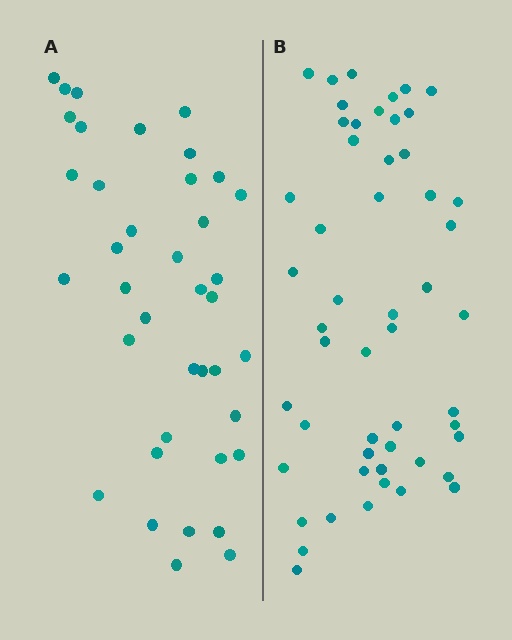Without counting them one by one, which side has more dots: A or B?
Region B (the right region) has more dots.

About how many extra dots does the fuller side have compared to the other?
Region B has approximately 15 more dots than region A.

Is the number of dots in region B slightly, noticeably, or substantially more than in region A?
Region B has noticeably more, but not dramatically so. The ratio is roughly 1.3 to 1.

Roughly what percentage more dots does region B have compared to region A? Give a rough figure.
About 35% more.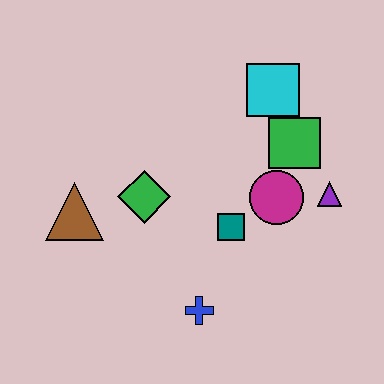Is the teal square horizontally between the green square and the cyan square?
No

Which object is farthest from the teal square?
The brown triangle is farthest from the teal square.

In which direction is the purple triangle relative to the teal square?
The purple triangle is to the right of the teal square.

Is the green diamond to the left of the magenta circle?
Yes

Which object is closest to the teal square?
The magenta circle is closest to the teal square.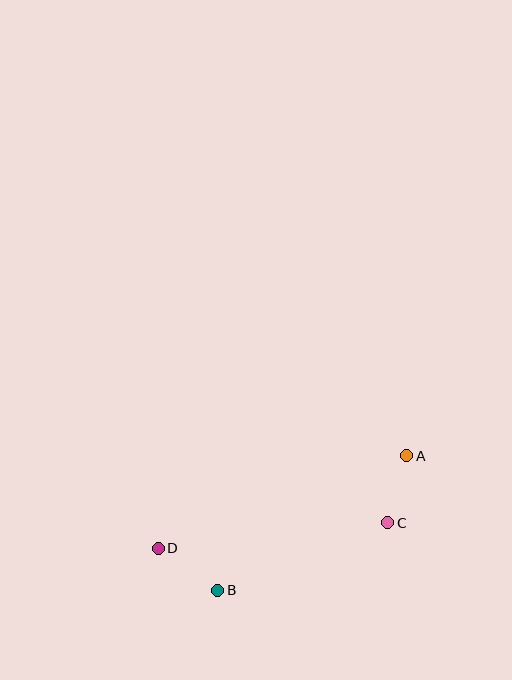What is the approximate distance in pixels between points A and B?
The distance between A and B is approximately 232 pixels.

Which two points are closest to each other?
Points A and C are closest to each other.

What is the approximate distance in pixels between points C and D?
The distance between C and D is approximately 231 pixels.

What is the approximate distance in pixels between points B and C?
The distance between B and C is approximately 183 pixels.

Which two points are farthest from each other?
Points A and D are farthest from each other.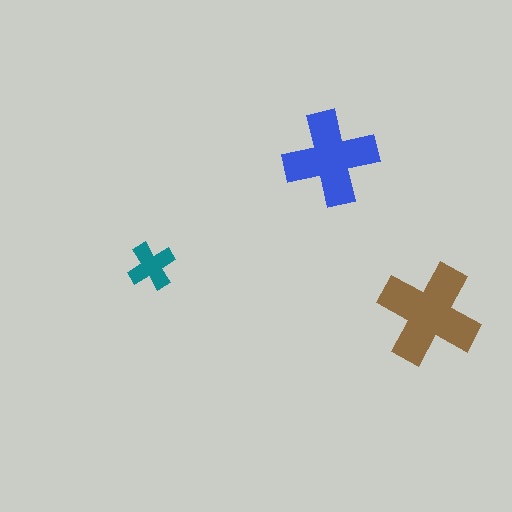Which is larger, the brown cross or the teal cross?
The brown one.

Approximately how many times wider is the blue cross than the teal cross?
About 2 times wider.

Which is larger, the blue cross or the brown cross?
The brown one.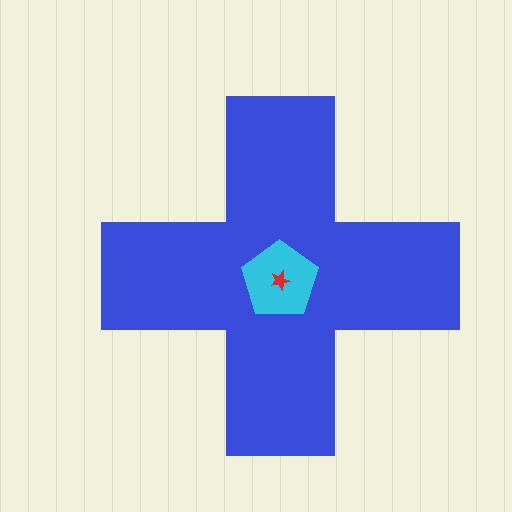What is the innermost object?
The red star.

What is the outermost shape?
The blue cross.